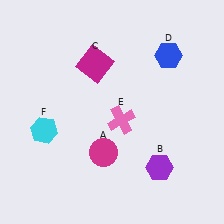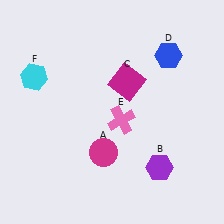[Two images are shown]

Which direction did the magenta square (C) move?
The magenta square (C) moved right.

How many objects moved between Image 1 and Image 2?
2 objects moved between the two images.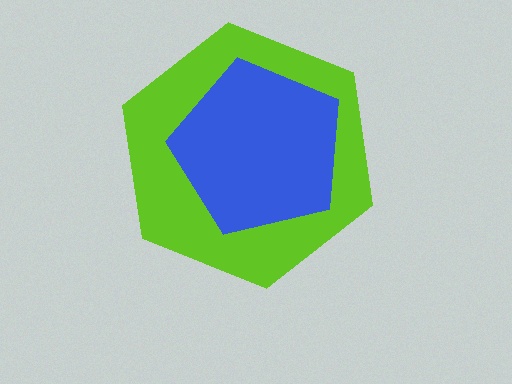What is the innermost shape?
The blue pentagon.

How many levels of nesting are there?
2.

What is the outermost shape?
The lime hexagon.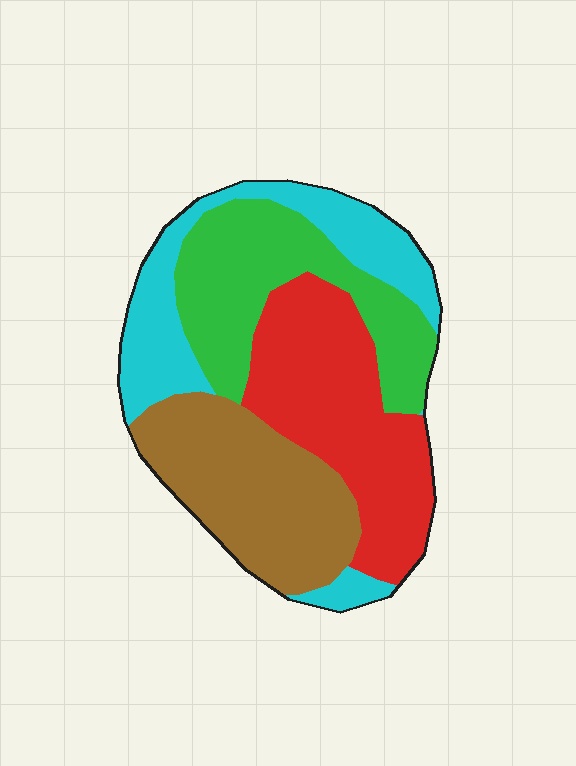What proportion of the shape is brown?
Brown takes up about one quarter (1/4) of the shape.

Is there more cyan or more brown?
Brown.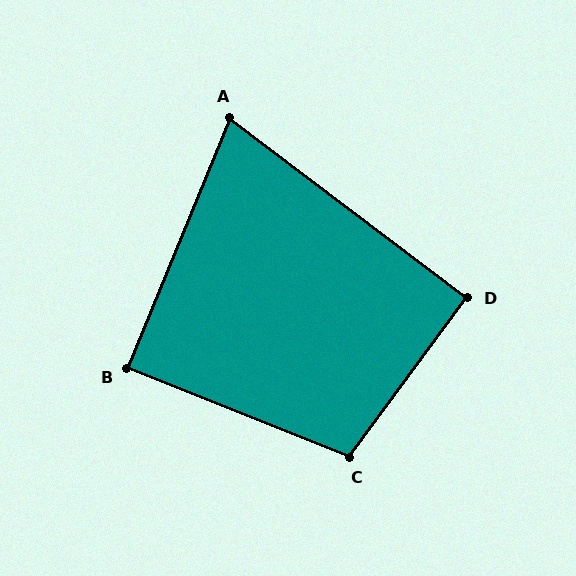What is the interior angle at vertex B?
Approximately 89 degrees (approximately right).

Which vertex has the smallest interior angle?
A, at approximately 75 degrees.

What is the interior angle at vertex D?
Approximately 91 degrees (approximately right).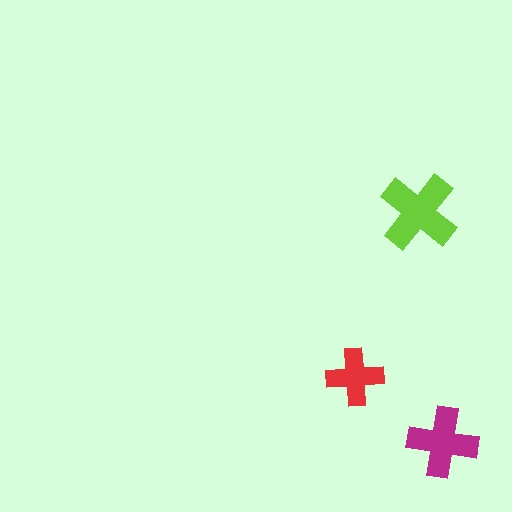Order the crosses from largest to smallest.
the lime one, the magenta one, the red one.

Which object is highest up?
The lime cross is topmost.